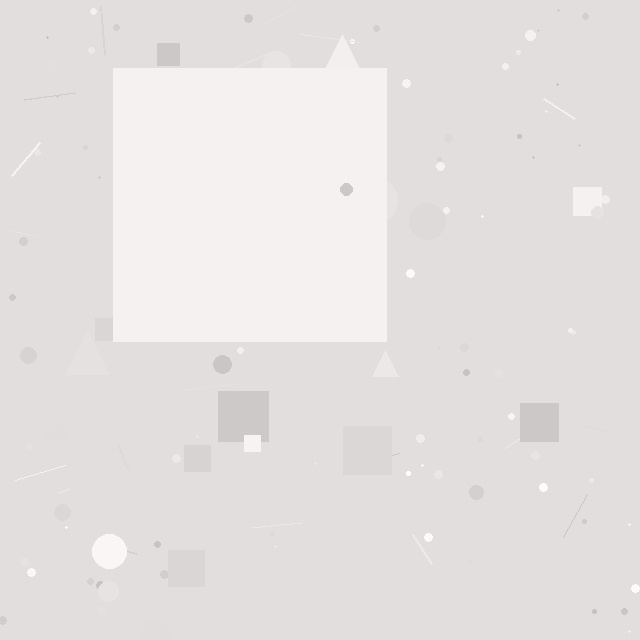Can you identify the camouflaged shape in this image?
The camouflaged shape is a square.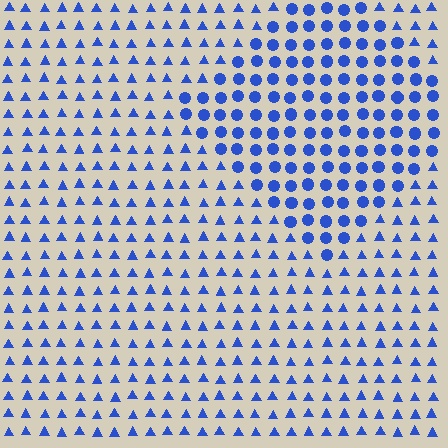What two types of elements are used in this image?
The image uses circles inside the diamond region and triangles outside it.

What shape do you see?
I see a diamond.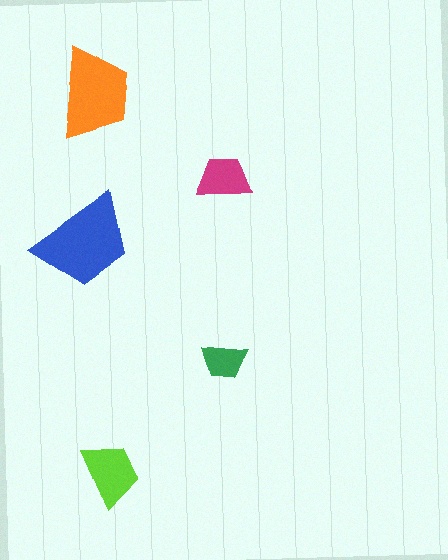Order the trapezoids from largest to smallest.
the blue one, the orange one, the lime one, the magenta one, the green one.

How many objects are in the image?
There are 5 objects in the image.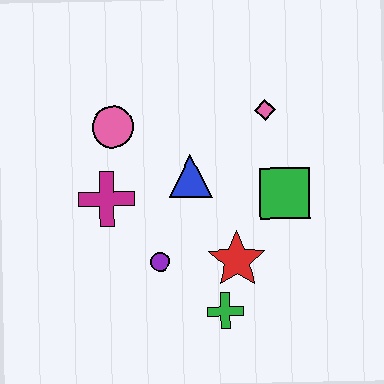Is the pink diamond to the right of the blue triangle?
Yes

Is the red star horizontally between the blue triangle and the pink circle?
No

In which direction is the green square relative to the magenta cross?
The green square is to the right of the magenta cross.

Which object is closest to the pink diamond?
The green square is closest to the pink diamond.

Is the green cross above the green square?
No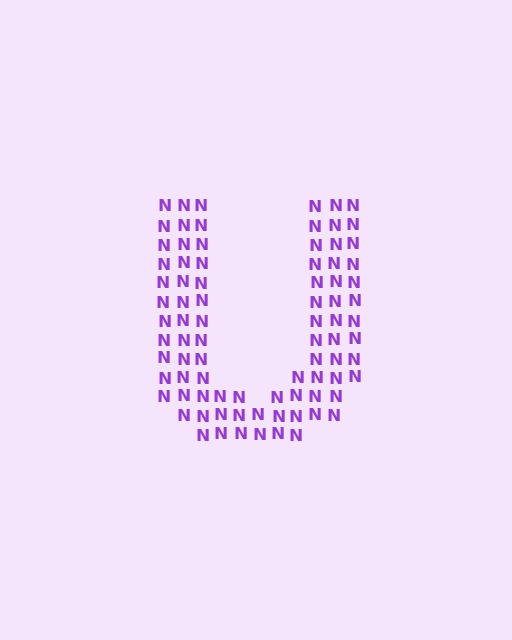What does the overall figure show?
The overall figure shows the letter U.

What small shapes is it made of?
It is made of small letter N's.